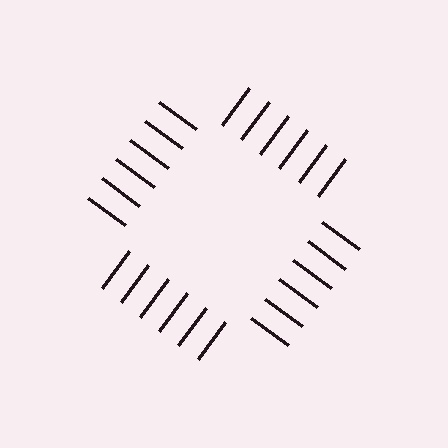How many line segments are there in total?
24 — 6 along each of the 4 edges.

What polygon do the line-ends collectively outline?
An illusory square — the line segments terminate on its edges but no continuous stroke is drawn.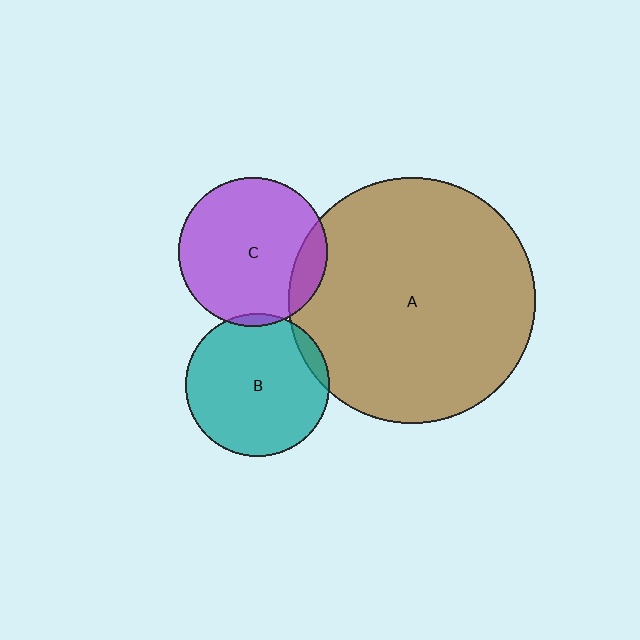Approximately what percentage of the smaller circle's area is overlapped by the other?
Approximately 5%.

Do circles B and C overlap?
Yes.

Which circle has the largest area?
Circle A (brown).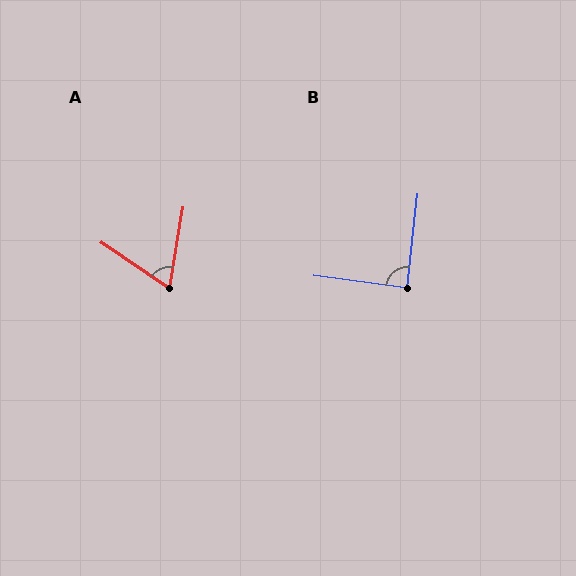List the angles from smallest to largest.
A (65°), B (88°).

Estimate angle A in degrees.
Approximately 65 degrees.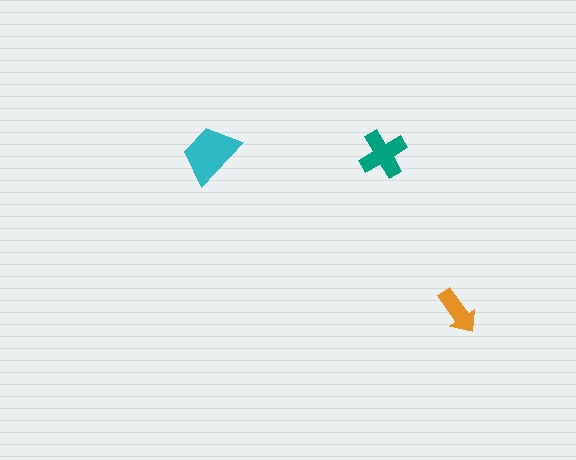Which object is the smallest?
The orange arrow.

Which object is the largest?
The cyan trapezoid.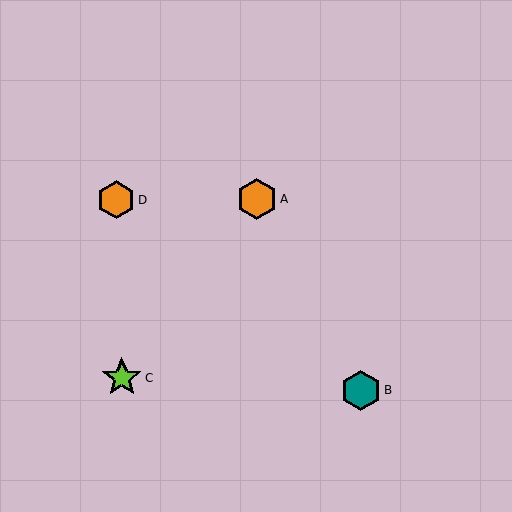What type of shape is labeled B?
Shape B is a teal hexagon.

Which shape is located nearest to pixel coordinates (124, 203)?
The orange hexagon (labeled D) at (116, 200) is nearest to that location.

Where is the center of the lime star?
The center of the lime star is at (122, 378).